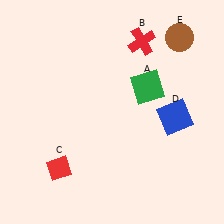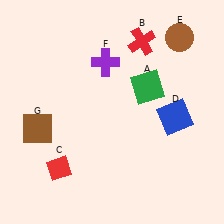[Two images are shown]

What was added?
A purple cross (F), a brown square (G) were added in Image 2.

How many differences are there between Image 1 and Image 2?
There are 2 differences between the two images.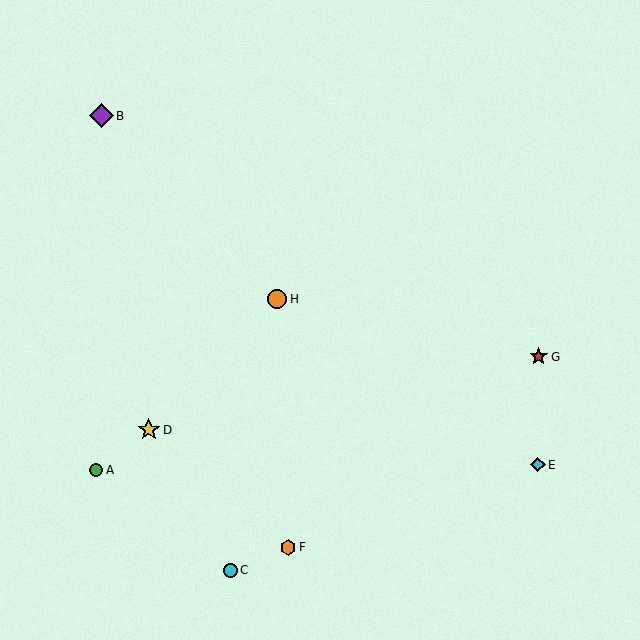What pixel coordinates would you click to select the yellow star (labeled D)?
Click at (149, 430) to select the yellow star D.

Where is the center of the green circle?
The center of the green circle is at (96, 470).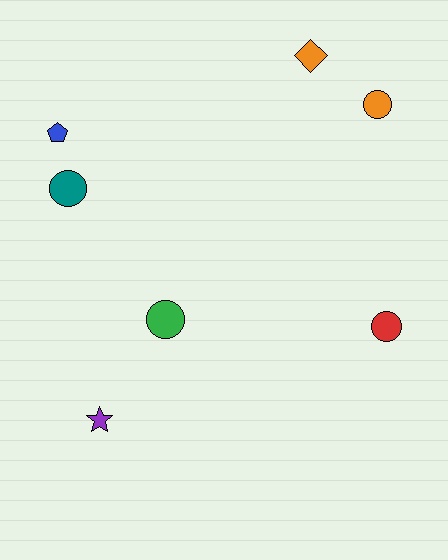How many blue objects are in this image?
There is 1 blue object.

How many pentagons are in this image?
There is 1 pentagon.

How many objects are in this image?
There are 7 objects.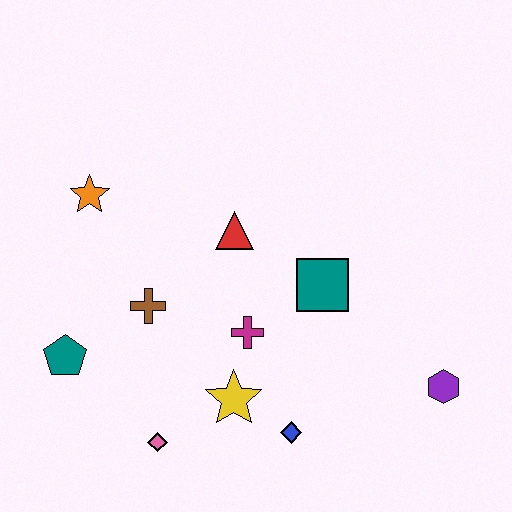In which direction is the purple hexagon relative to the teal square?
The purple hexagon is to the right of the teal square.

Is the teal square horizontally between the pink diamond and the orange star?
No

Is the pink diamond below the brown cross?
Yes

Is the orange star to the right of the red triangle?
No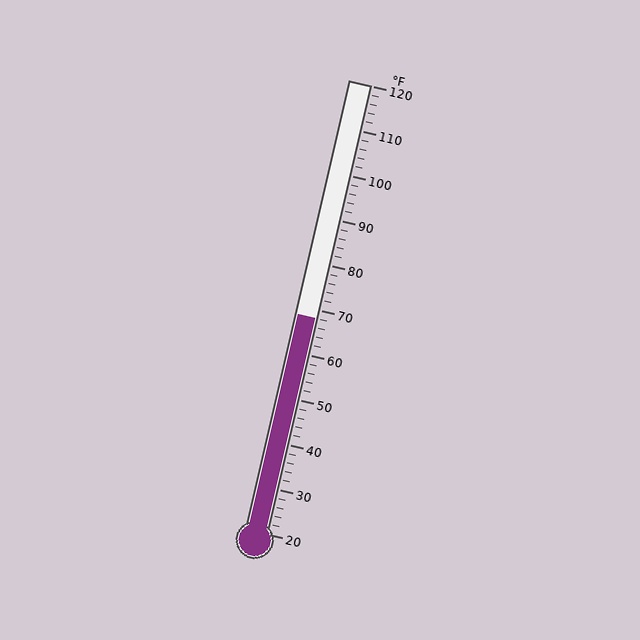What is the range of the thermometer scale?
The thermometer scale ranges from 20°F to 120°F.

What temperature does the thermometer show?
The thermometer shows approximately 68°F.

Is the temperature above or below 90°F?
The temperature is below 90°F.